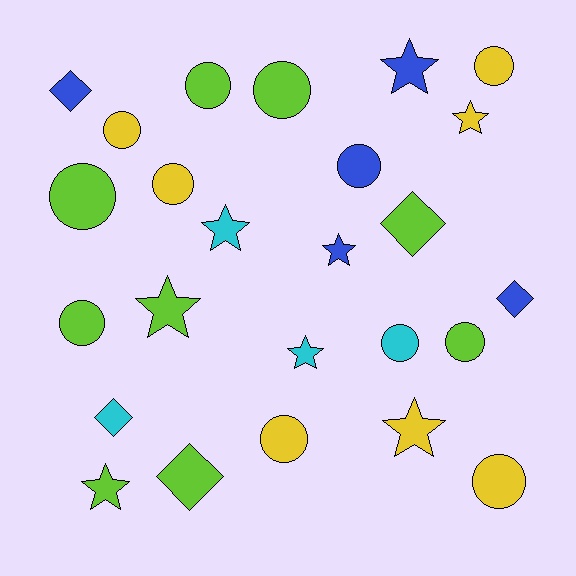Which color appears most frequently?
Lime, with 9 objects.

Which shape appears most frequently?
Circle, with 12 objects.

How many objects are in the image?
There are 25 objects.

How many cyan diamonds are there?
There is 1 cyan diamond.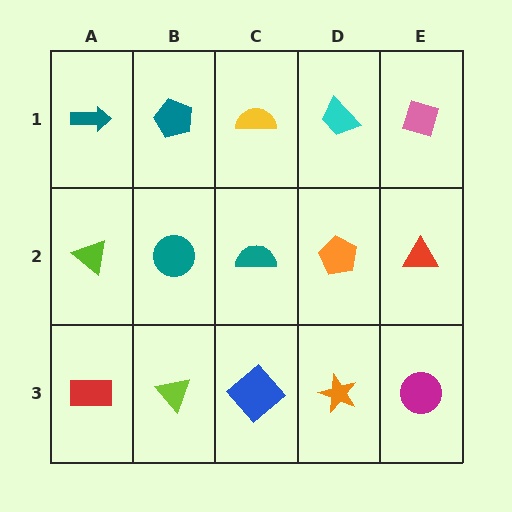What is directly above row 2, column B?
A teal pentagon.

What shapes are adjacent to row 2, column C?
A yellow semicircle (row 1, column C), a blue diamond (row 3, column C), a teal circle (row 2, column B), an orange pentagon (row 2, column D).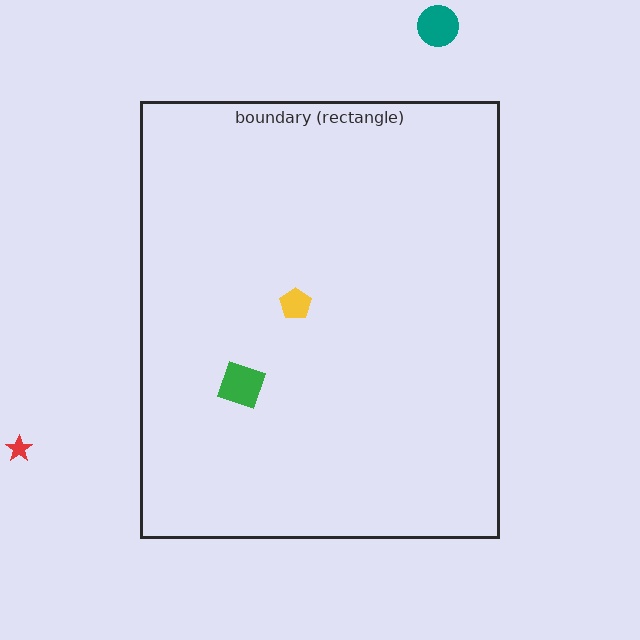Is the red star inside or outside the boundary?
Outside.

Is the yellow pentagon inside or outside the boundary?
Inside.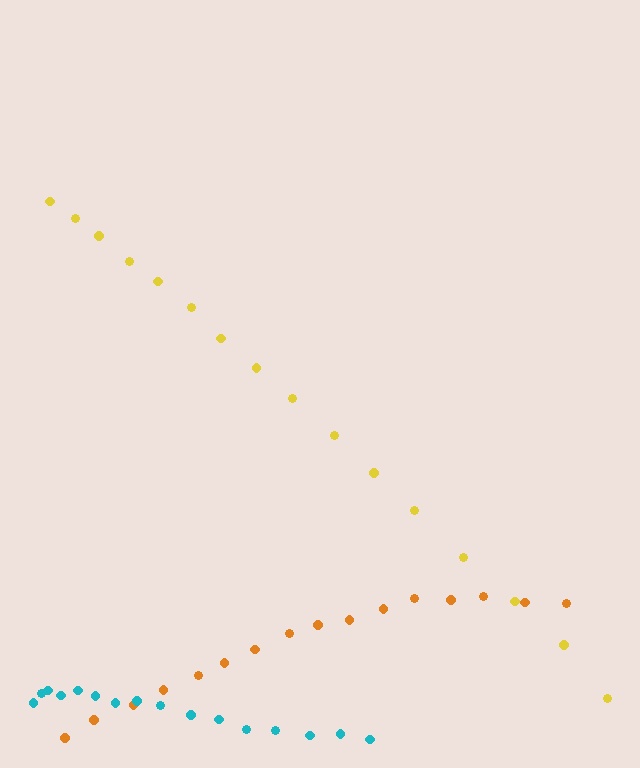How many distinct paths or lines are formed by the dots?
There are 3 distinct paths.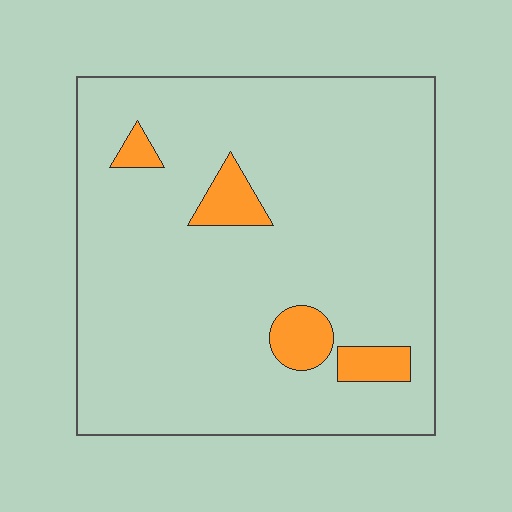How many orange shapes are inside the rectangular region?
4.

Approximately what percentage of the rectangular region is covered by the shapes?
Approximately 10%.